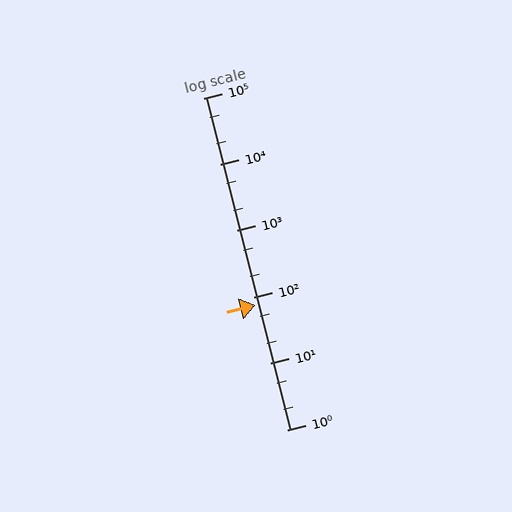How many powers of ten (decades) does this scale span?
The scale spans 5 decades, from 1 to 100000.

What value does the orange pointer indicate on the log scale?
The pointer indicates approximately 76.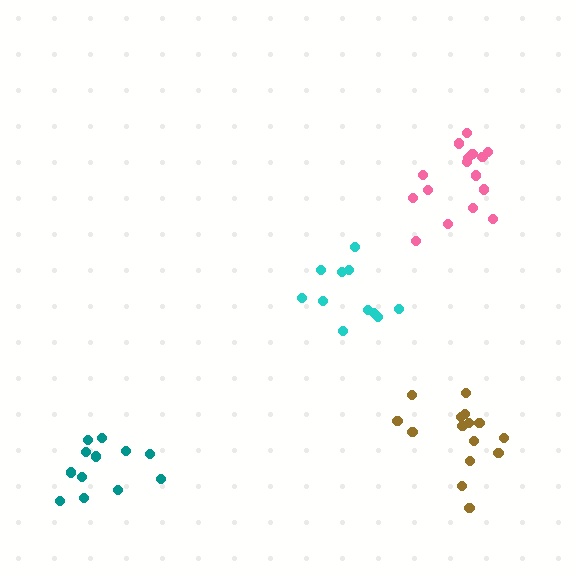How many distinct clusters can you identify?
There are 4 distinct clusters.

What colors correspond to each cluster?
The clusters are colored: brown, teal, pink, cyan.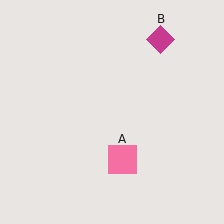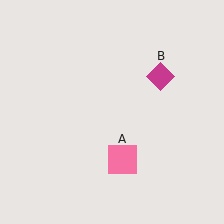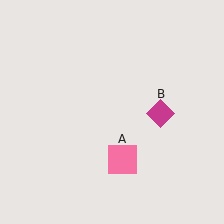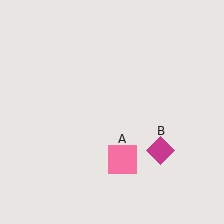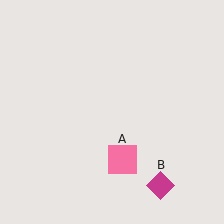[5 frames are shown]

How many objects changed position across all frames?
1 object changed position: magenta diamond (object B).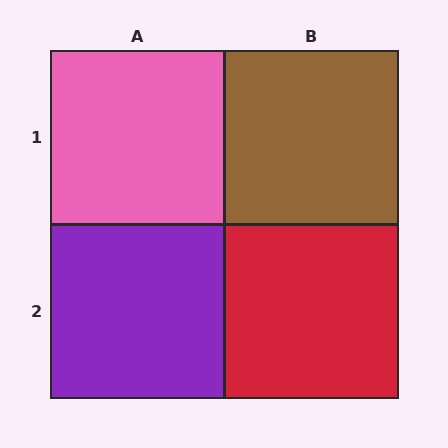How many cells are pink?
1 cell is pink.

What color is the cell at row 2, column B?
Red.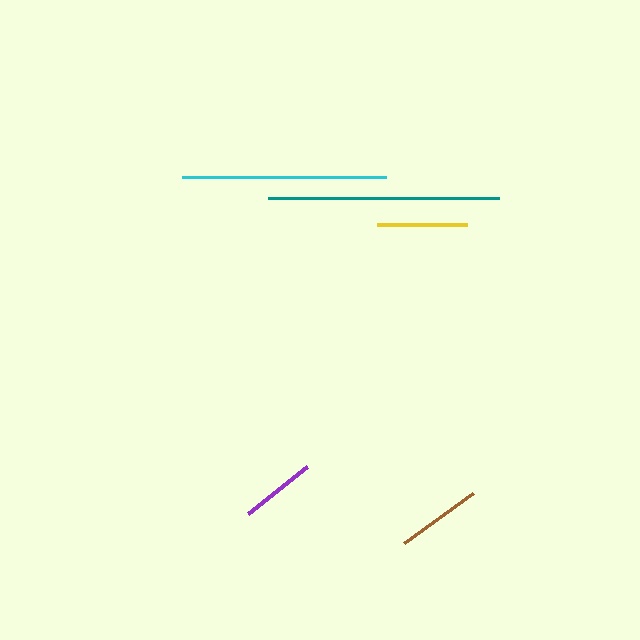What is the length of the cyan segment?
The cyan segment is approximately 204 pixels long.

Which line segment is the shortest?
The purple line is the shortest at approximately 75 pixels.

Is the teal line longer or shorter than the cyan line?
The teal line is longer than the cyan line.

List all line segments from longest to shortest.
From longest to shortest: teal, cyan, yellow, brown, purple.